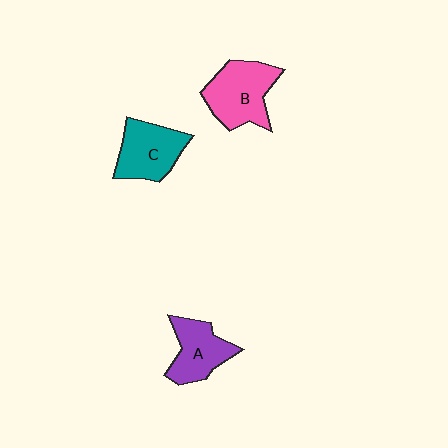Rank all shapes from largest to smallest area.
From largest to smallest: B (pink), C (teal), A (purple).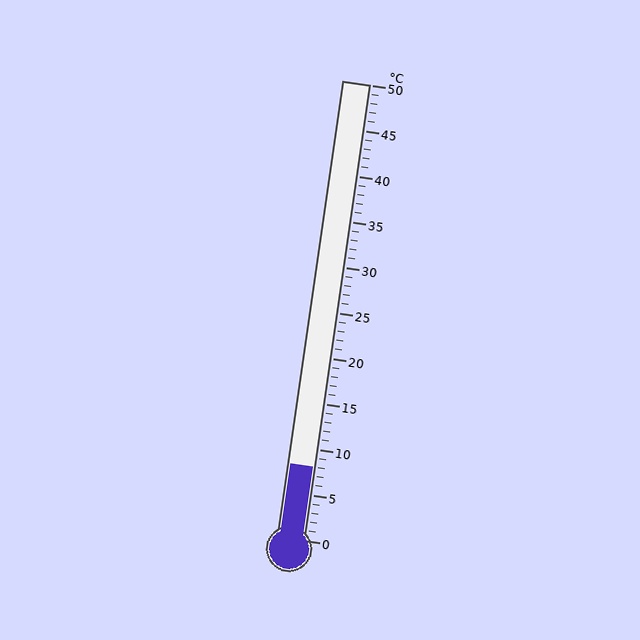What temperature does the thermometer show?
The thermometer shows approximately 8°C.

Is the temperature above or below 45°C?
The temperature is below 45°C.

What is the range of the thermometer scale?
The thermometer scale ranges from 0°C to 50°C.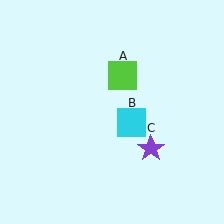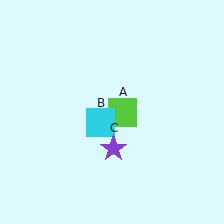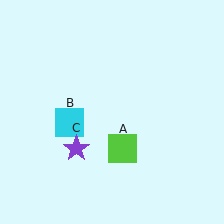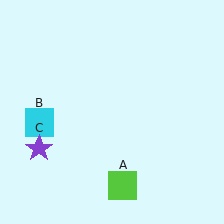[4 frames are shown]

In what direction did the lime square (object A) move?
The lime square (object A) moved down.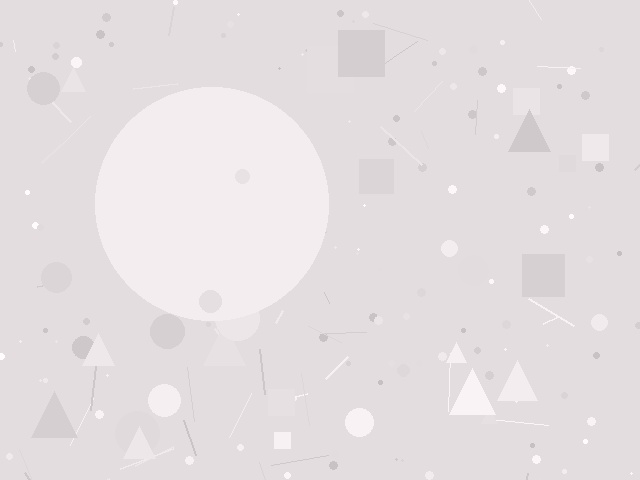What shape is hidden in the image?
A circle is hidden in the image.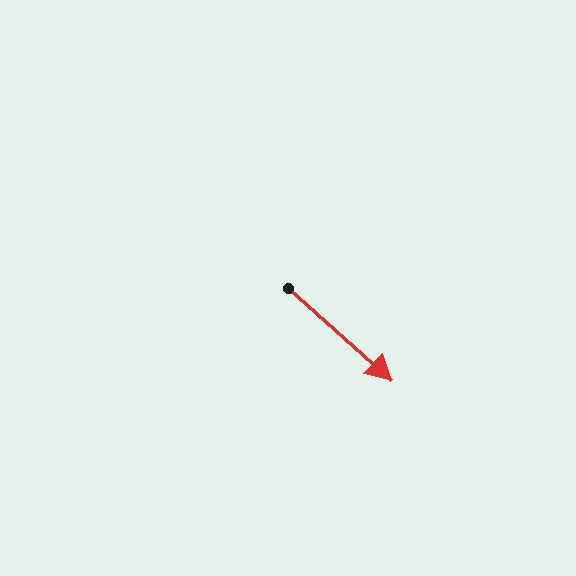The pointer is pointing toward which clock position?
Roughly 4 o'clock.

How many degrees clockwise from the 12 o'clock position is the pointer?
Approximately 132 degrees.